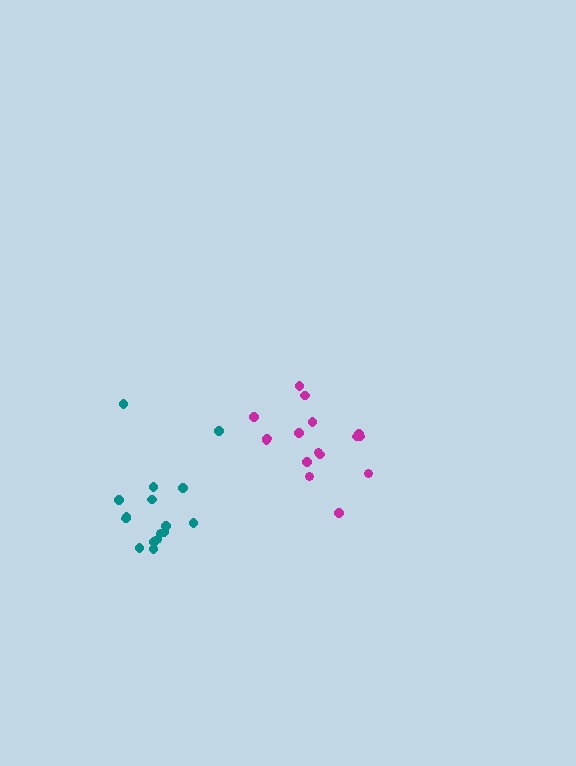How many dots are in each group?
Group 1: 16 dots, Group 2: 16 dots (32 total).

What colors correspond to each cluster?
The clusters are colored: magenta, teal.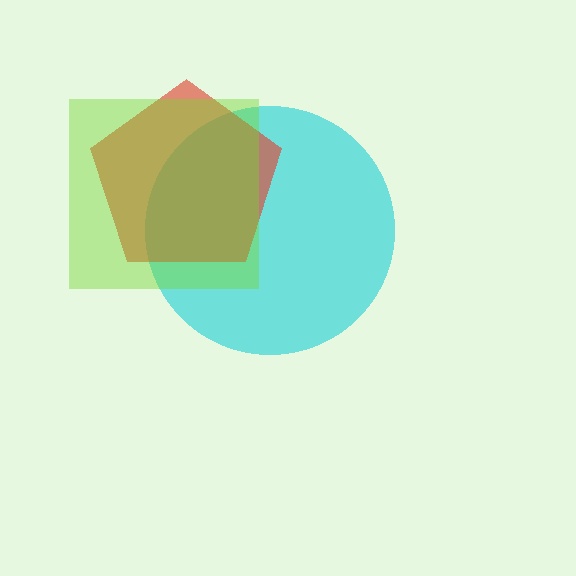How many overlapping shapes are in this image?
There are 3 overlapping shapes in the image.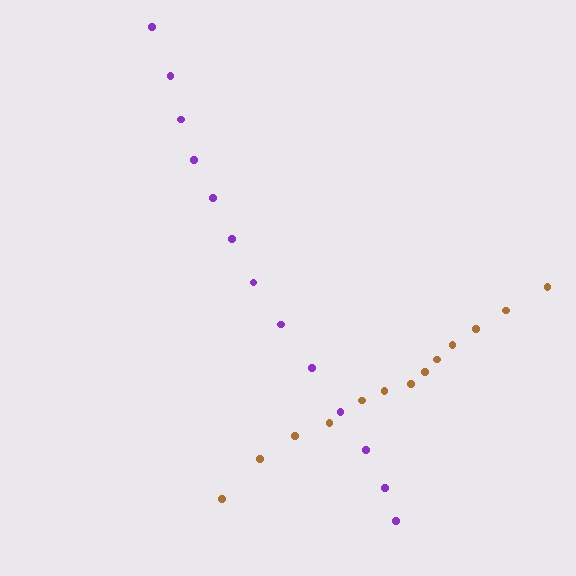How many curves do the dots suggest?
There are 2 distinct paths.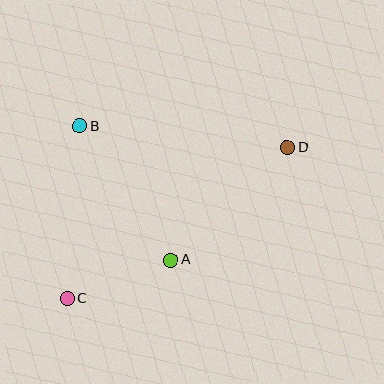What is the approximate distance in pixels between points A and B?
The distance between A and B is approximately 162 pixels.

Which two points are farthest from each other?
Points C and D are farthest from each other.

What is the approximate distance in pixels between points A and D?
The distance between A and D is approximately 162 pixels.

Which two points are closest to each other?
Points A and C are closest to each other.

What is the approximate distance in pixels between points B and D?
The distance between B and D is approximately 209 pixels.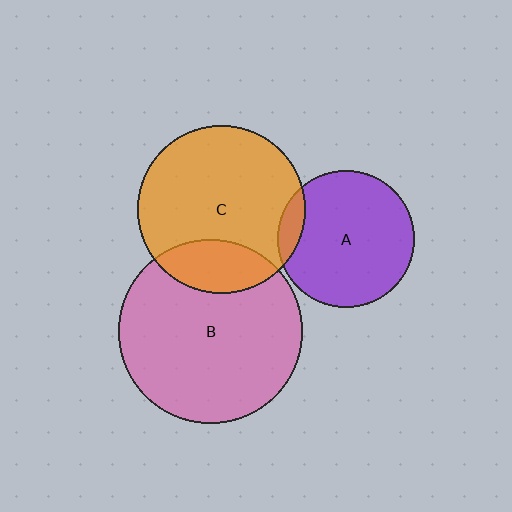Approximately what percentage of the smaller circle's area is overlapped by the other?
Approximately 20%.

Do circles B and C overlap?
Yes.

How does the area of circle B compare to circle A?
Approximately 1.8 times.